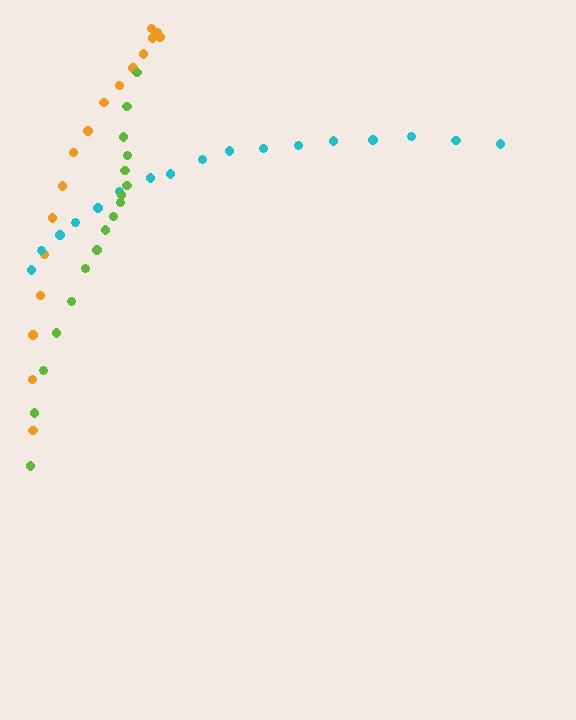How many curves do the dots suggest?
There are 3 distinct paths.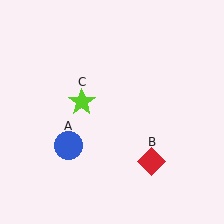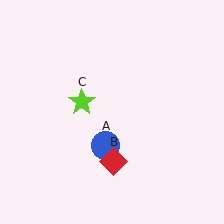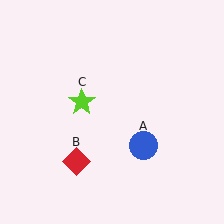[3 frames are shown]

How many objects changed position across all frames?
2 objects changed position: blue circle (object A), red diamond (object B).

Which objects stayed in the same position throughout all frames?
Lime star (object C) remained stationary.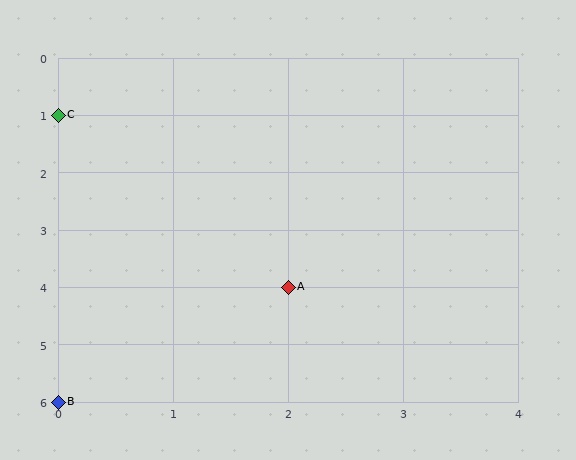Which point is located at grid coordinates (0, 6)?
Point B is at (0, 6).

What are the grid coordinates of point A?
Point A is at grid coordinates (2, 4).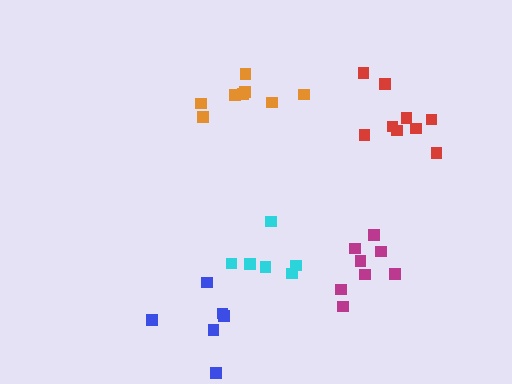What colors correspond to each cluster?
The clusters are colored: cyan, magenta, orange, blue, red.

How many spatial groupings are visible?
There are 5 spatial groupings.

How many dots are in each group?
Group 1: 6 dots, Group 2: 8 dots, Group 3: 8 dots, Group 4: 6 dots, Group 5: 9 dots (37 total).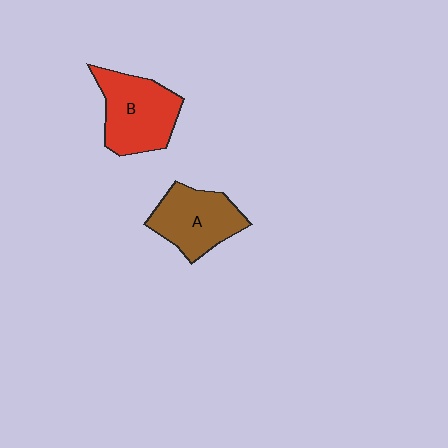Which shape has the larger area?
Shape B (red).